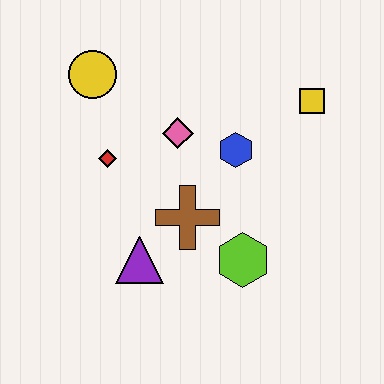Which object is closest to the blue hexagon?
The pink diamond is closest to the blue hexagon.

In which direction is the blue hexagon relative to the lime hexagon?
The blue hexagon is above the lime hexagon.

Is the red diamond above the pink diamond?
No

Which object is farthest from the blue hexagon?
The yellow circle is farthest from the blue hexagon.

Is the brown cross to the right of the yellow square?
No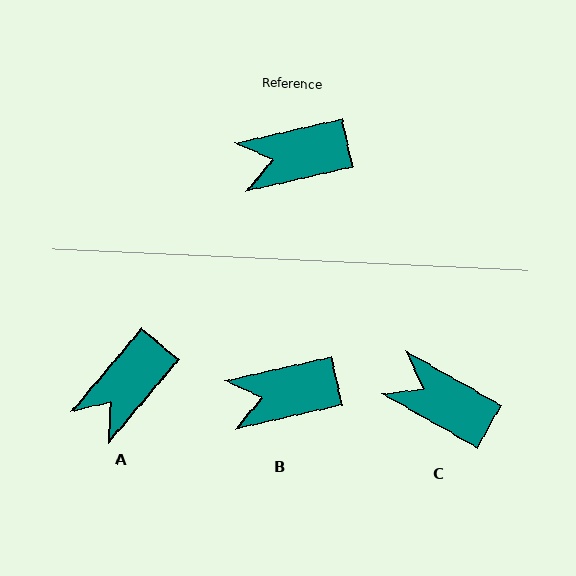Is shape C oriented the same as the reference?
No, it is off by about 42 degrees.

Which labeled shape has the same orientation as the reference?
B.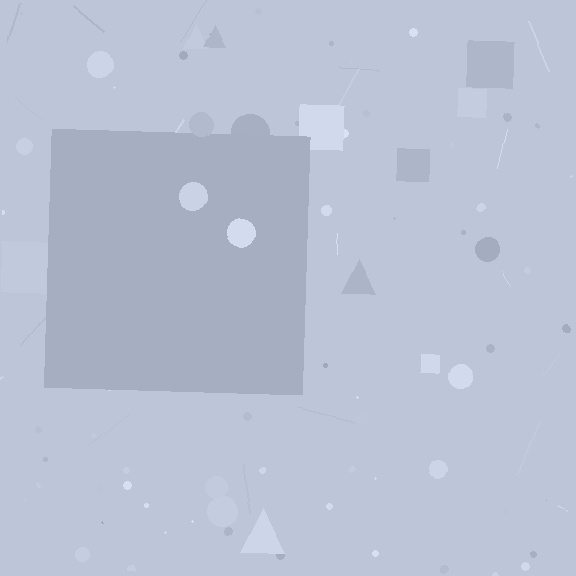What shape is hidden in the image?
A square is hidden in the image.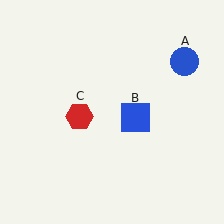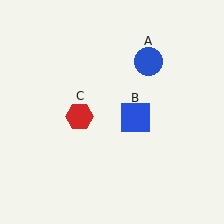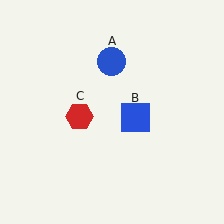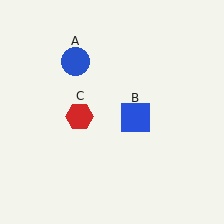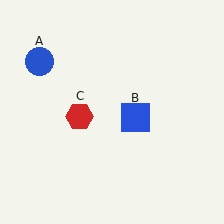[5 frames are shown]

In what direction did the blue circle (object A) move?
The blue circle (object A) moved left.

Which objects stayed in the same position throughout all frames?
Blue square (object B) and red hexagon (object C) remained stationary.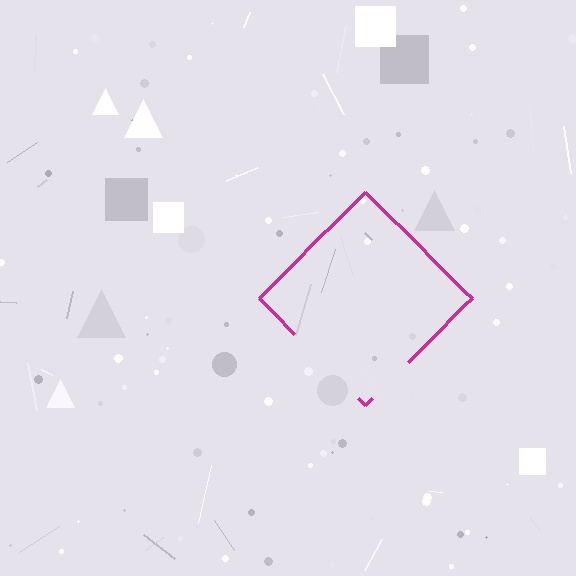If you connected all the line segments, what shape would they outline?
They would outline a diamond.